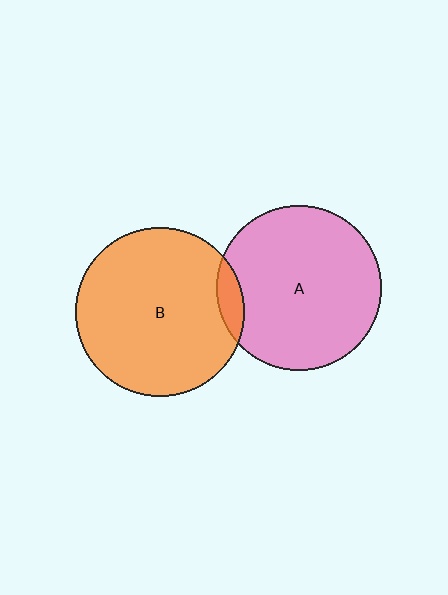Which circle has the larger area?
Circle B (orange).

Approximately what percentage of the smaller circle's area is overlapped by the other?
Approximately 5%.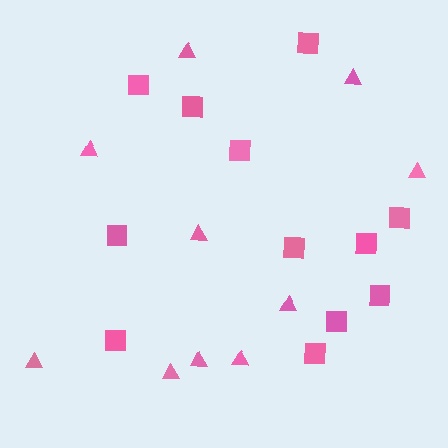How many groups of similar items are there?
There are 2 groups: one group of squares (12) and one group of triangles (10).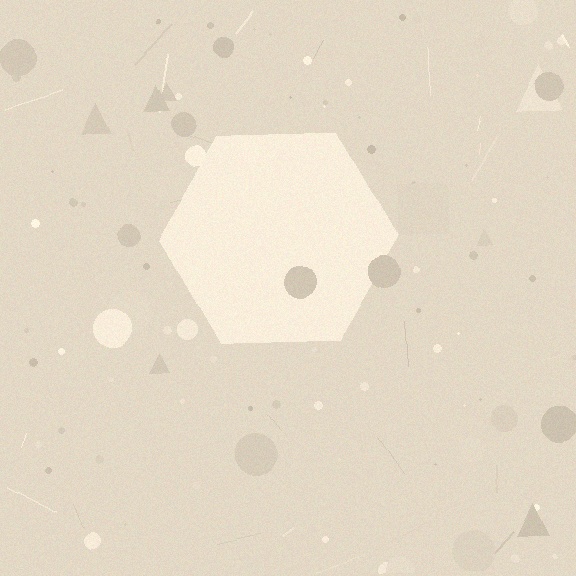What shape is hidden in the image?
A hexagon is hidden in the image.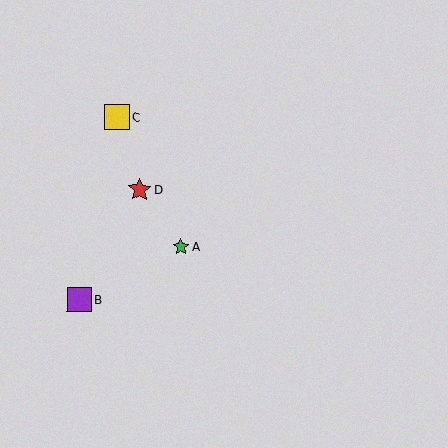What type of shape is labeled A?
Shape A is a green star.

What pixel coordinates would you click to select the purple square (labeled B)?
Click at (79, 300) to select the purple square B.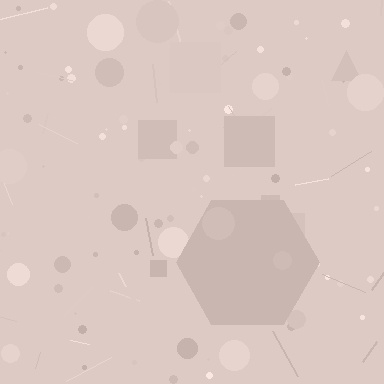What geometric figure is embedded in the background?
A hexagon is embedded in the background.